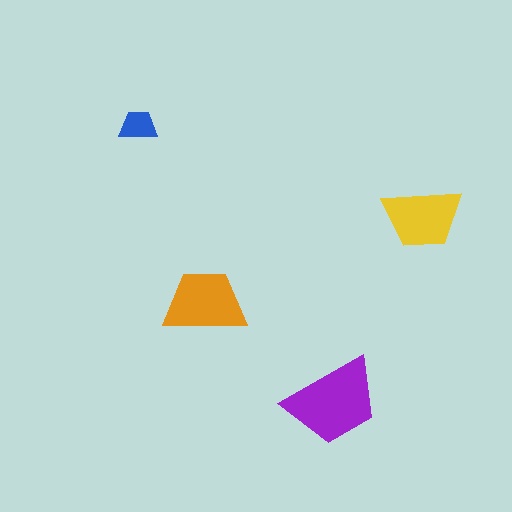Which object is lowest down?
The purple trapezoid is bottommost.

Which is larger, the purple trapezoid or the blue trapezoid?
The purple one.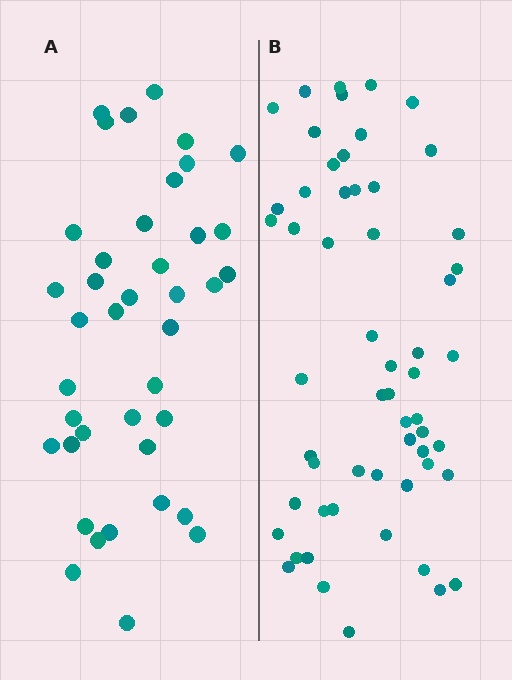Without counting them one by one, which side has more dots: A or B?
Region B (the right region) has more dots.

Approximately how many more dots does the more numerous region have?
Region B has approximately 15 more dots than region A.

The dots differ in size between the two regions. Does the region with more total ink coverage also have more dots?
No. Region A has more total ink coverage because its dots are larger, but region B actually contains more individual dots. Total area can be misleading — the number of items is what matters here.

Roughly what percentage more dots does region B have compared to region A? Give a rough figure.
About 40% more.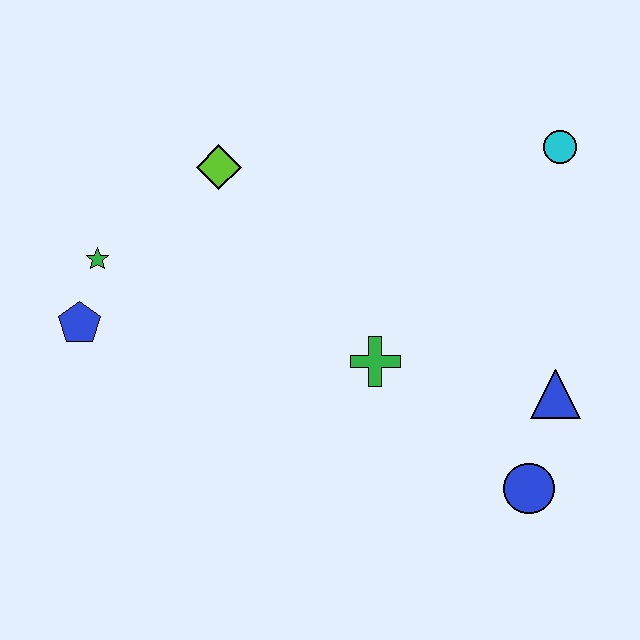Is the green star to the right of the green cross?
No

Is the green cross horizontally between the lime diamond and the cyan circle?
Yes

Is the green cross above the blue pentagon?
No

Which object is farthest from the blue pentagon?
The cyan circle is farthest from the blue pentagon.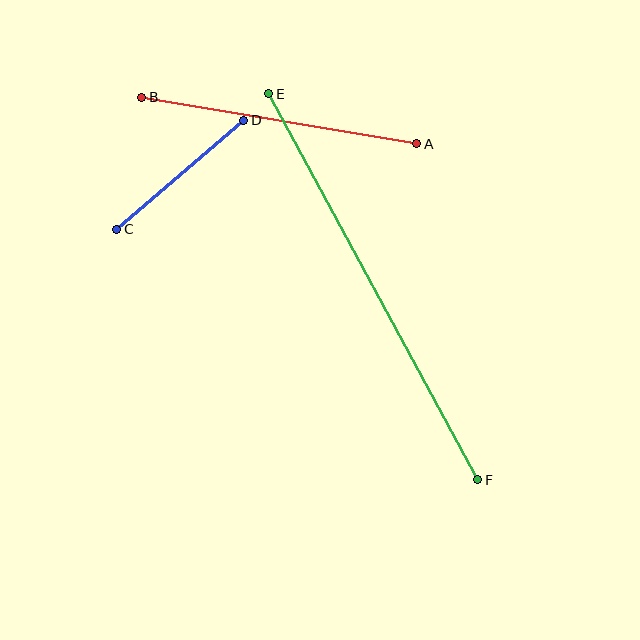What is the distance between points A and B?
The distance is approximately 279 pixels.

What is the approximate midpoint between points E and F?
The midpoint is at approximately (373, 287) pixels.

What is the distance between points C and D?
The distance is approximately 167 pixels.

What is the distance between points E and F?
The distance is approximately 439 pixels.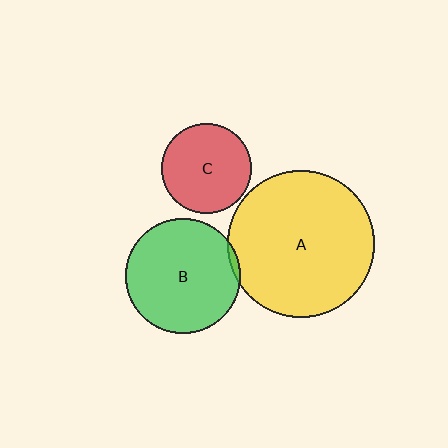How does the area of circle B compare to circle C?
Approximately 1.7 times.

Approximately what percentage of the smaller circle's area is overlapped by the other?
Approximately 5%.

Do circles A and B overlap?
Yes.